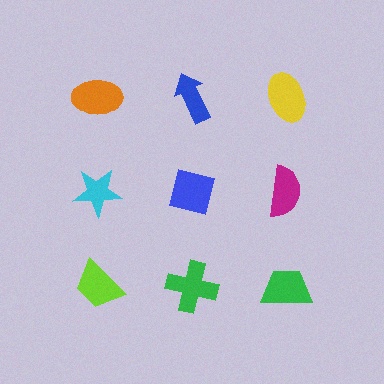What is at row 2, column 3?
A magenta semicircle.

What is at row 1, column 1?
An orange ellipse.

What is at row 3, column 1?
A lime trapezoid.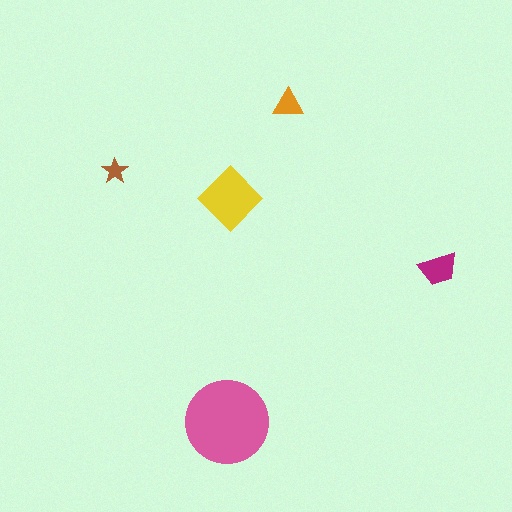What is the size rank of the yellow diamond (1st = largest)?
2nd.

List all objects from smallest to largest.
The brown star, the orange triangle, the magenta trapezoid, the yellow diamond, the pink circle.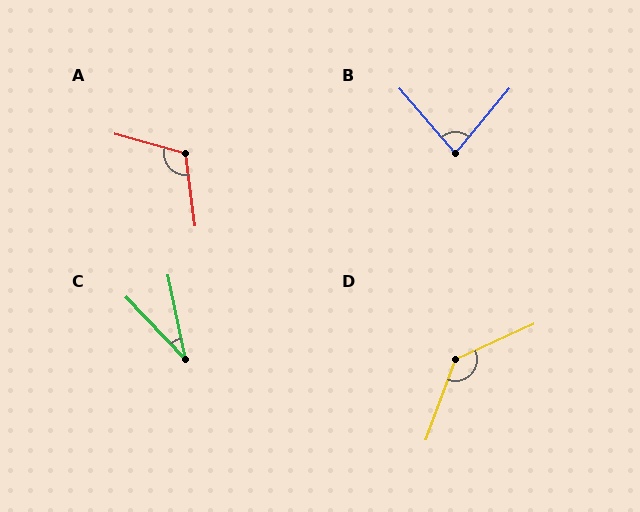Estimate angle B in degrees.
Approximately 81 degrees.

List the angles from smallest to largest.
C (32°), B (81°), A (113°), D (135°).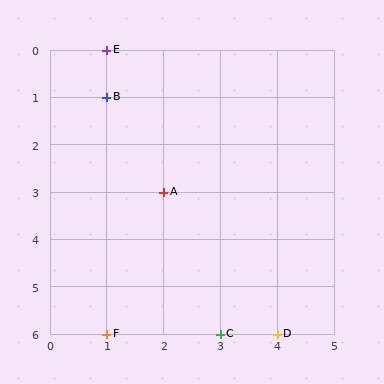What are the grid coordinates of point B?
Point B is at grid coordinates (1, 1).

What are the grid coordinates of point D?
Point D is at grid coordinates (4, 6).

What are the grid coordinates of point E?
Point E is at grid coordinates (1, 0).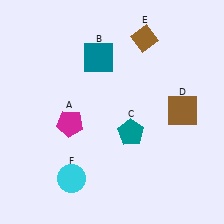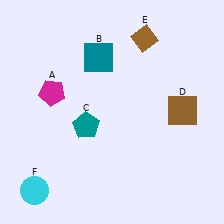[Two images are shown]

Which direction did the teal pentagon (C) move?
The teal pentagon (C) moved left.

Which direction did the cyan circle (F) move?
The cyan circle (F) moved left.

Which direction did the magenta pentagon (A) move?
The magenta pentagon (A) moved up.